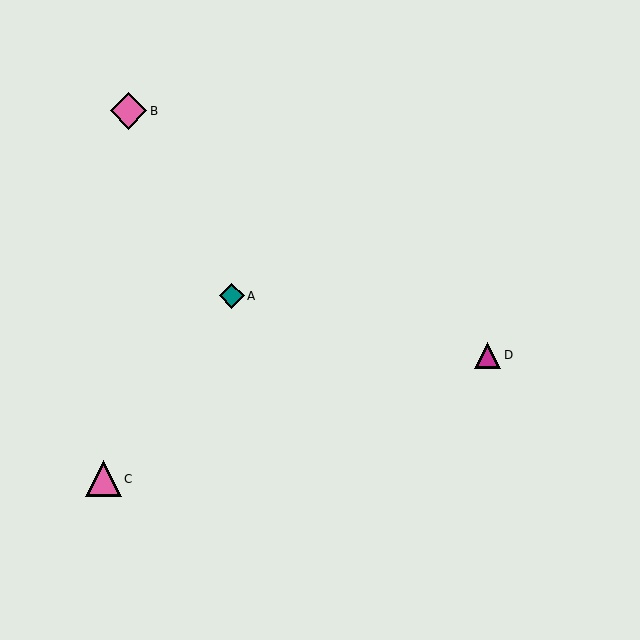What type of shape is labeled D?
Shape D is a magenta triangle.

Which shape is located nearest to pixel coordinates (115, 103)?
The pink diamond (labeled B) at (128, 111) is nearest to that location.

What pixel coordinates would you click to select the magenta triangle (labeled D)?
Click at (487, 355) to select the magenta triangle D.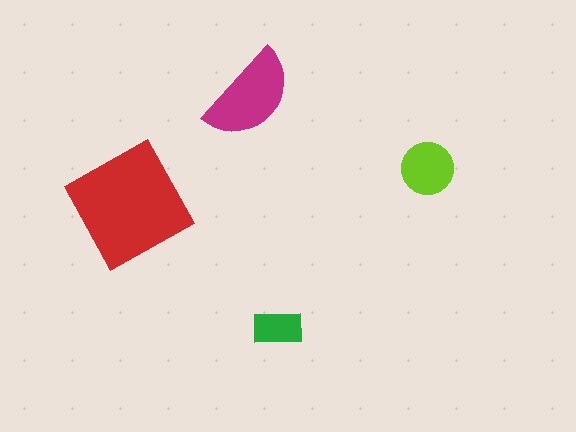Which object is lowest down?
The green rectangle is bottommost.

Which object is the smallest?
The green rectangle.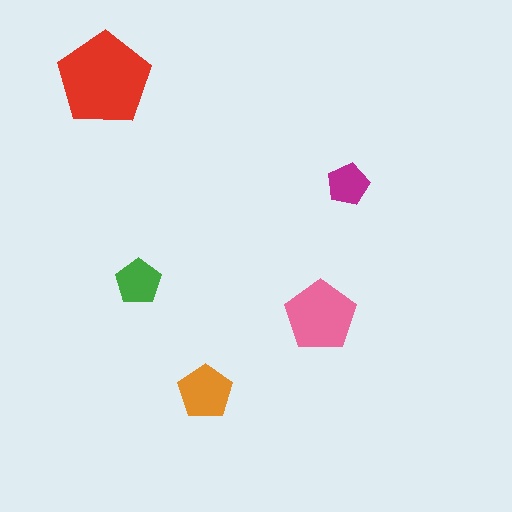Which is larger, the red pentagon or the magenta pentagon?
The red one.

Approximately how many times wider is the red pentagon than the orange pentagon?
About 1.5 times wider.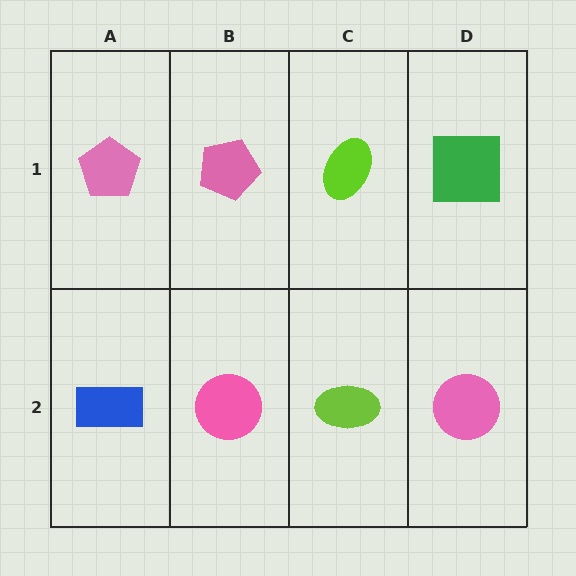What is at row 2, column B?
A pink circle.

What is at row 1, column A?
A pink pentagon.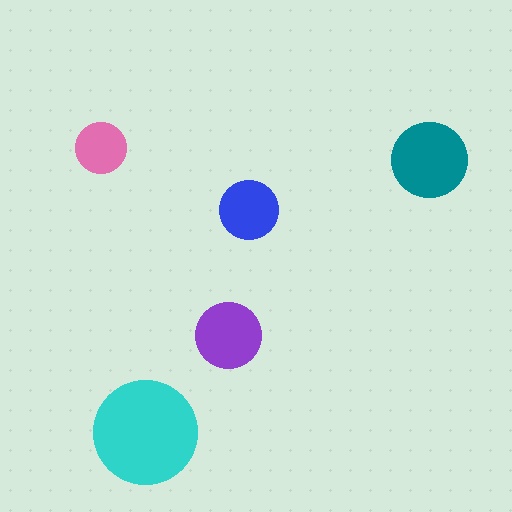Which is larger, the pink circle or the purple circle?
The purple one.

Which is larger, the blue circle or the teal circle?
The teal one.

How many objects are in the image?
There are 5 objects in the image.